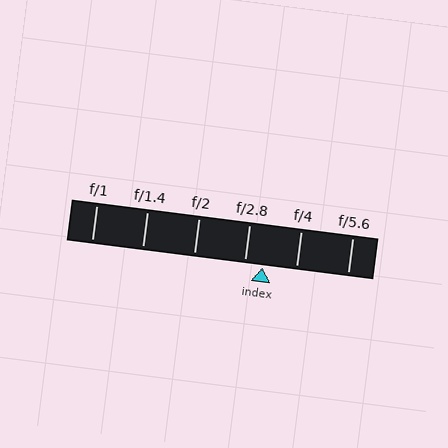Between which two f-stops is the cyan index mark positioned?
The index mark is between f/2.8 and f/4.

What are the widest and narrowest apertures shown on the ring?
The widest aperture shown is f/1 and the narrowest is f/5.6.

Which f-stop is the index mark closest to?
The index mark is closest to f/2.8.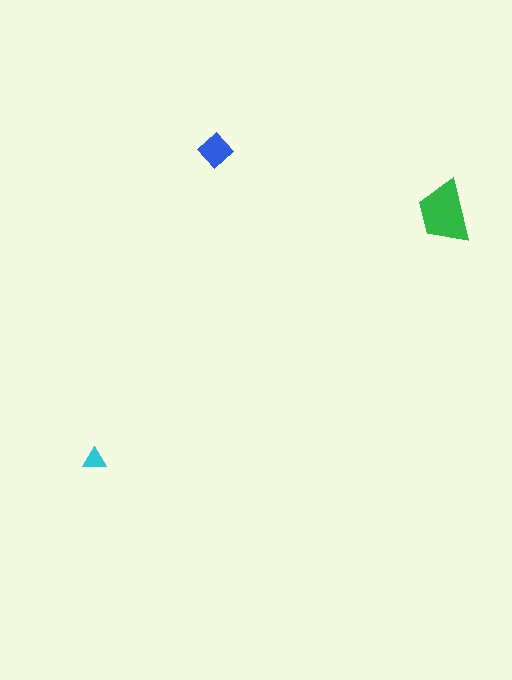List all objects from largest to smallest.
The green trapezoid, the blue diamond, the cyan triangle.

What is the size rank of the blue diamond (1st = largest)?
2nd.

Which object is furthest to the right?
The green trapezoid is rightmost.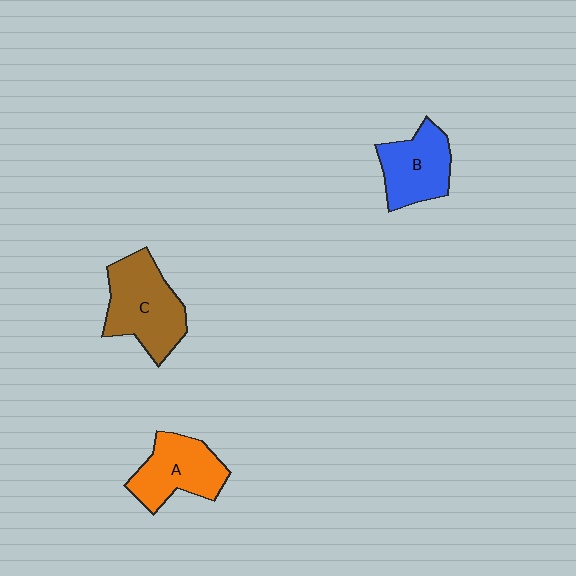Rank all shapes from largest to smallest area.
From largest to smallest: C (brown), A (orange), B (blue).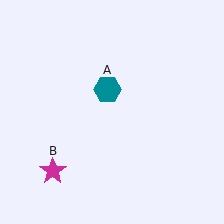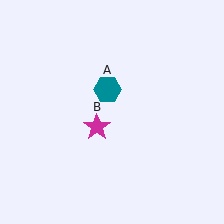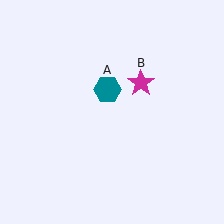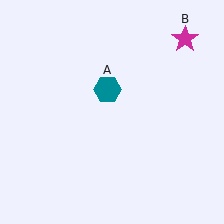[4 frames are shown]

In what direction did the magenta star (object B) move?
The magenta star (object B) moved up and to the right.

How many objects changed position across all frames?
1 object changed position: magenta star (object B).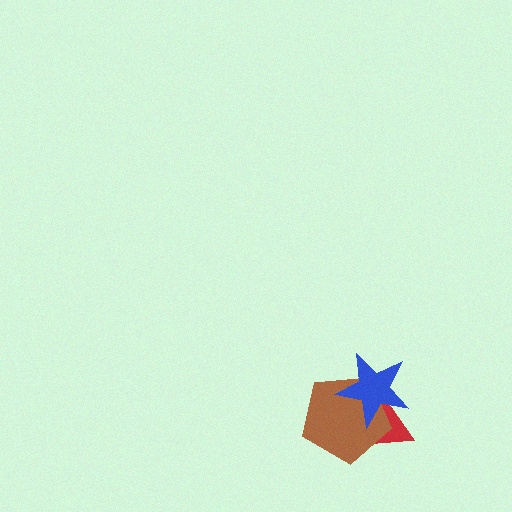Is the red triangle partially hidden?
Yes, it is partially covered by another shape.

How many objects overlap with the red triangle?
2 objects overlap with the red triangle.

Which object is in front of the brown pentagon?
The blue star is in front of the brown pentagon.